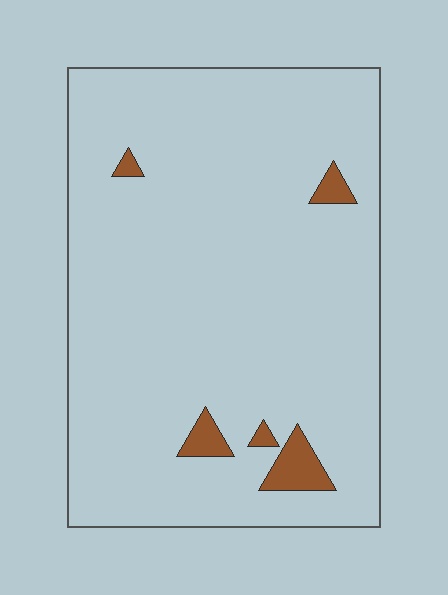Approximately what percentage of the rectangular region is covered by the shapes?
Approximately 5%.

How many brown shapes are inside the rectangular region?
5.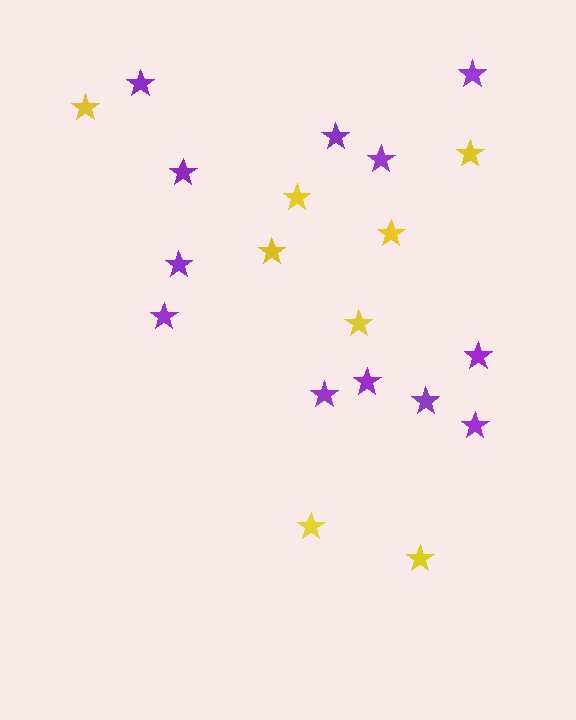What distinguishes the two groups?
There are 2 groups: one group of yellow stars (8) and one group of purple stars (12).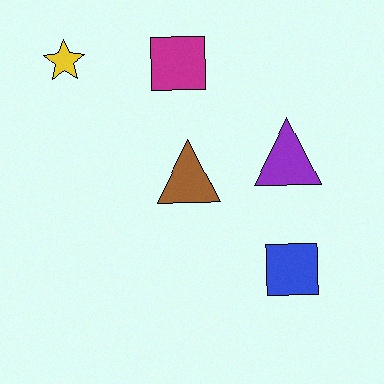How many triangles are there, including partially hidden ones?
There are 2 triangles.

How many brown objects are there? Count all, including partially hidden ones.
There is 1 brown object.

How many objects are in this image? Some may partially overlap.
There are 5 objects.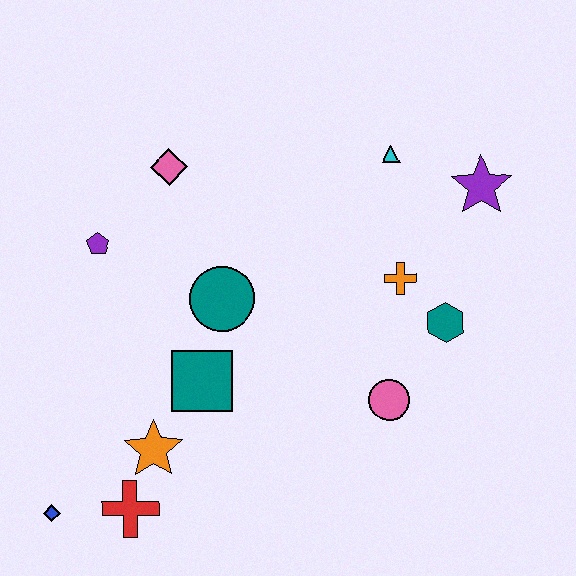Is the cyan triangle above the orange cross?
Yes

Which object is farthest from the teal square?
The purple star is farthest from the teal square.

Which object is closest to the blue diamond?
The red cross is closest to the blue diamond.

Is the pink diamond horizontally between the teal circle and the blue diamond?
Yes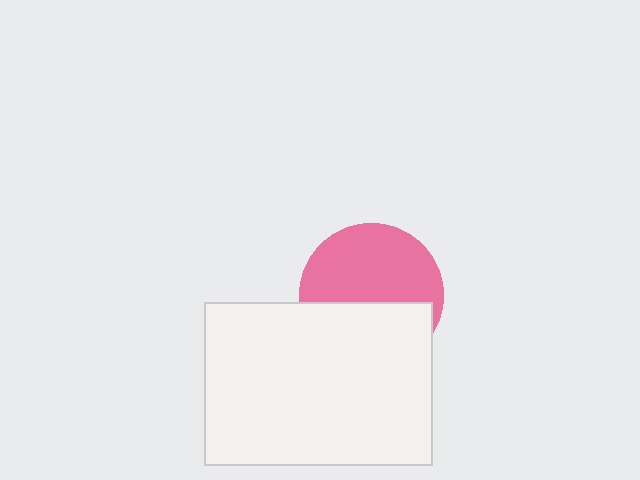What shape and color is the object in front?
The object in front is a white rectangle.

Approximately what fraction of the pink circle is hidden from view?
Roughly 44% of the pink circle is hidden behind the white rectangle.